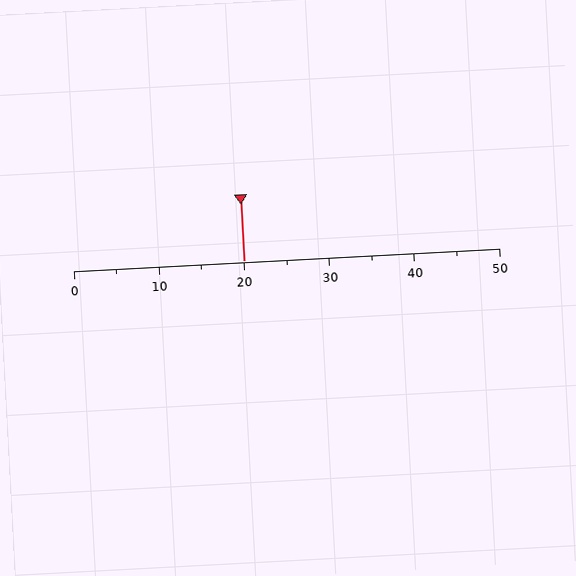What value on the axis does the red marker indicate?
The marker indicates approximately 20.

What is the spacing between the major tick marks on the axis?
The major ticks are spaced 10 apart.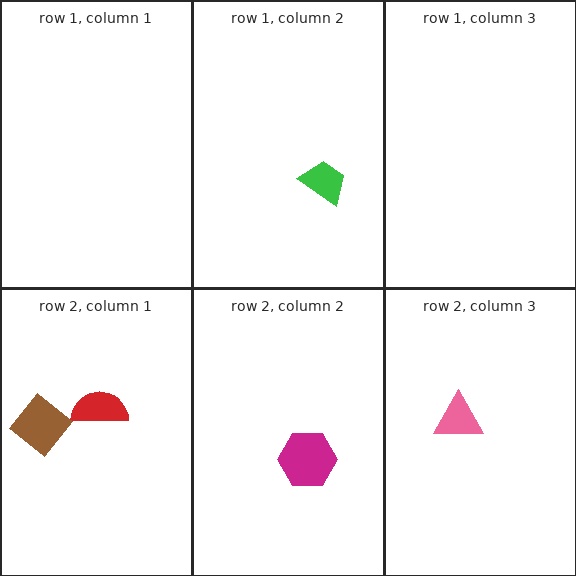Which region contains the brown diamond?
The row 2, column 1 region.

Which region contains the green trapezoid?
The row 1, column 2 region.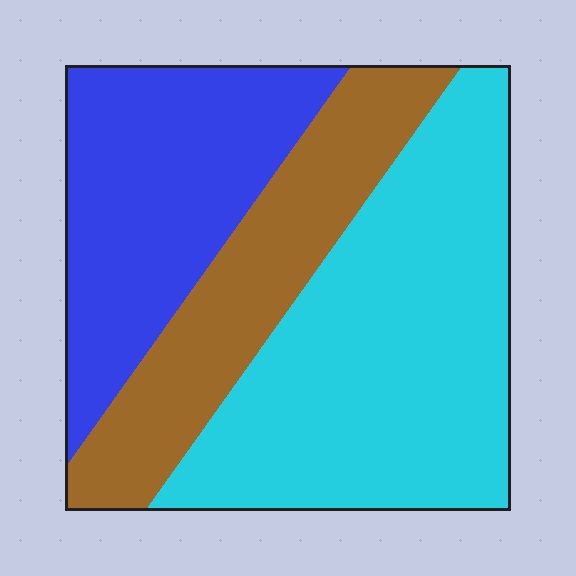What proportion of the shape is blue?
Blue covers about 30% of the shape.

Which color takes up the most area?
Cyan, at roughly 45%.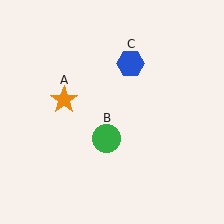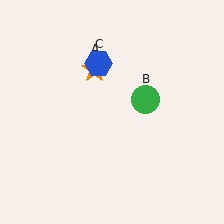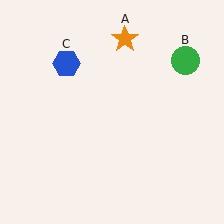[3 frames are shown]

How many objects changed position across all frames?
3 objects changed position: orange star (object A), green circle (object B), blue hexagon (object C).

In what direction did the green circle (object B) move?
The green circle (object B) moved up and to the right.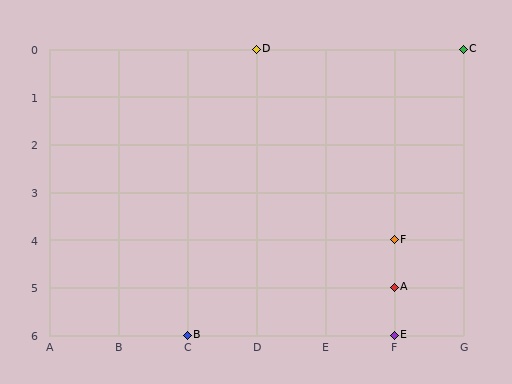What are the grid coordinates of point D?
Point D is at grid coordinates (D, 0).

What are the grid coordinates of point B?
Point B is at grid coordinates (C, 6).